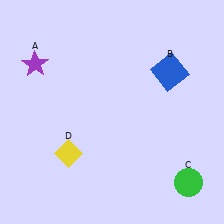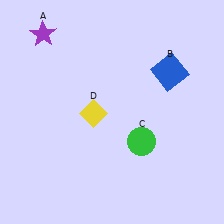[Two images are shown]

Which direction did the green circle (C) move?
The green circle (C) moved left.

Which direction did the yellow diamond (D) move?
The yellow diamond (D) moved up.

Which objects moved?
The objects that moved are: the purple star (A), the green circle (C), the yellow diamond (D).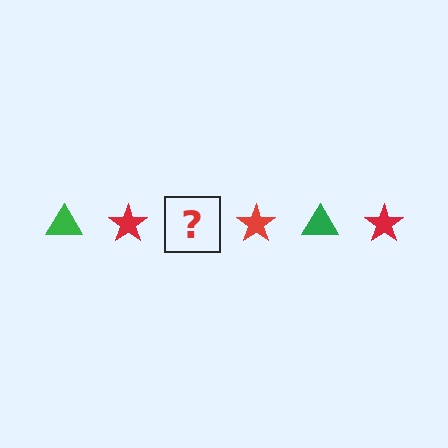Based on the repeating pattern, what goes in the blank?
The blank should be a green triangle.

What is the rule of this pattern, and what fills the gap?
The rule is that the pattern alternates between green triangle and red star. The gap should be filled with a green triangle.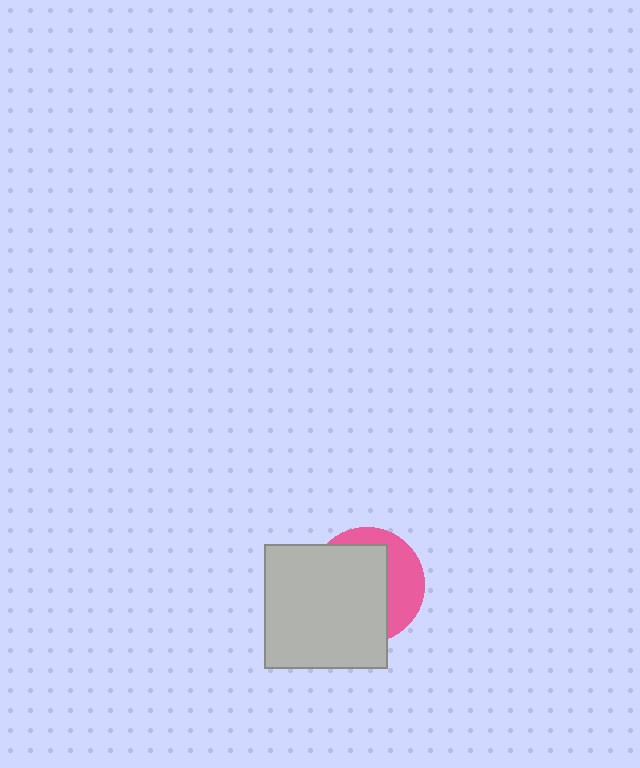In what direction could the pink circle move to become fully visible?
The pink circle could move right. That would shift it out from behind the light gray square entirely.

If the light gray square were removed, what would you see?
You would see the complete pink circle.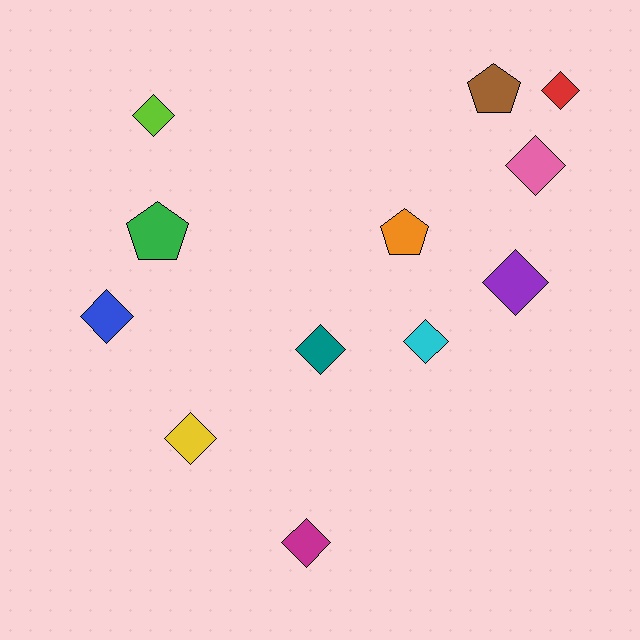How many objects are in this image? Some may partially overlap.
There are 12 objects.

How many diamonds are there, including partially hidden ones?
There are 9 diamonds.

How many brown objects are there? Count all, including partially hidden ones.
There is 1 brown object.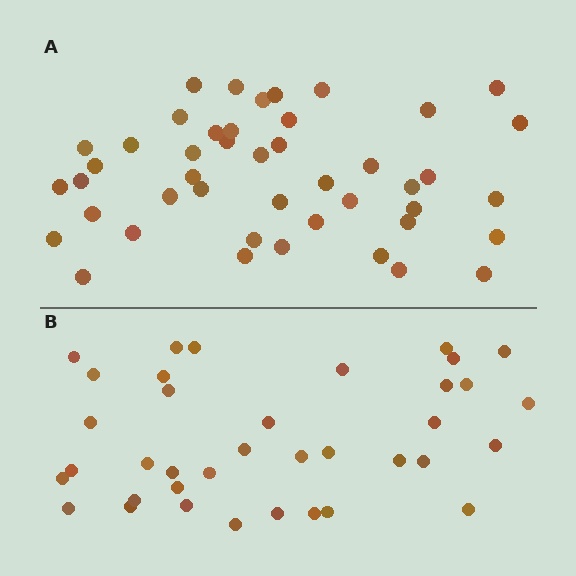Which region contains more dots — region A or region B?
Region A (the top region) has more dots.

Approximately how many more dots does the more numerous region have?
Region A has roughly 8 or so more dots than region B.